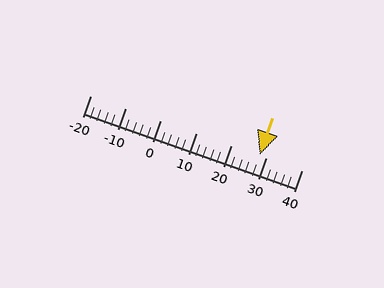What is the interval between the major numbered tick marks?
The major tick marks are spaced 10 units apart.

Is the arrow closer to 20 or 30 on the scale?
The arrow is closer to 30.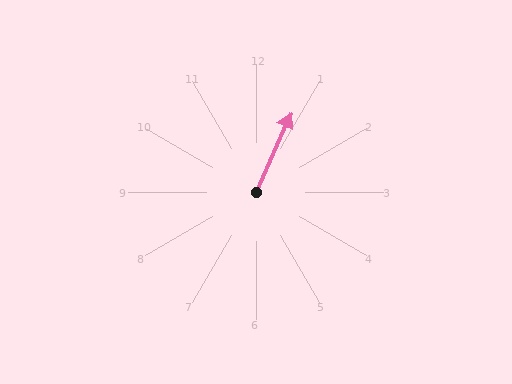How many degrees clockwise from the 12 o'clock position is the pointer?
Approximately 24 degrees.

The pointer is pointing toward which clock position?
Roughly 1 o'clock.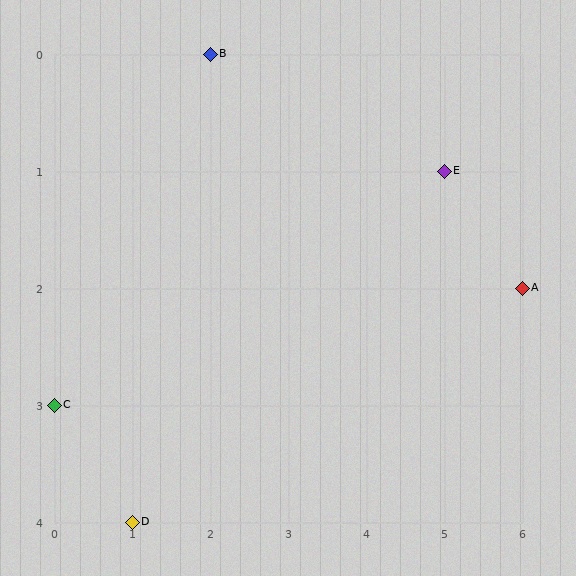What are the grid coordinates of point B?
Point B is at grid coordinates (2, 0).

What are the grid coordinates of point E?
Point E is at grid coordinates (5, 1).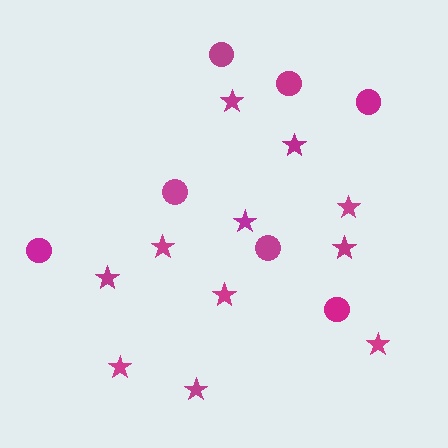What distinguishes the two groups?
There are 2 groups: one group of stars (11) and one group of circles (7).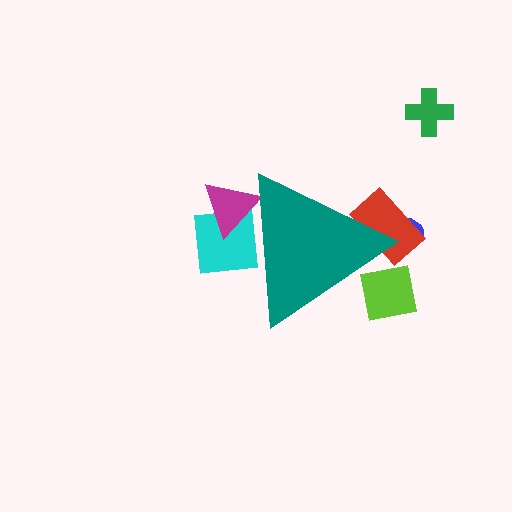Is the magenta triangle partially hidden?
Yes, the magenta triangle is partially hidden behind the teal triangle.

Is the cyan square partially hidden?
Yes, the cyan square is partially hidden behind the teal triangle.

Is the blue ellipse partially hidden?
Yes, the blue ellipse is partially hidden behind the teal triangle.